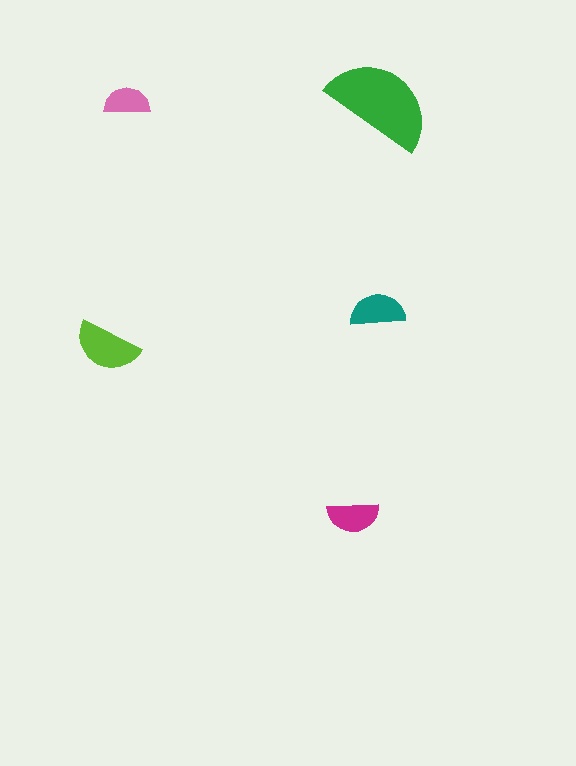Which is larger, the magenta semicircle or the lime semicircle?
The lime one.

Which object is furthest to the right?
The green semicircle is rightmost.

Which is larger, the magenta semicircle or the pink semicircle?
The magenta one.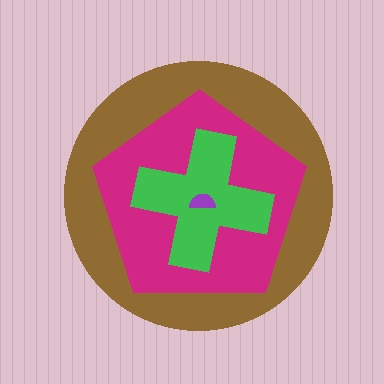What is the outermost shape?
The brown circle.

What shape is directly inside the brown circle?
The magenta pentagon.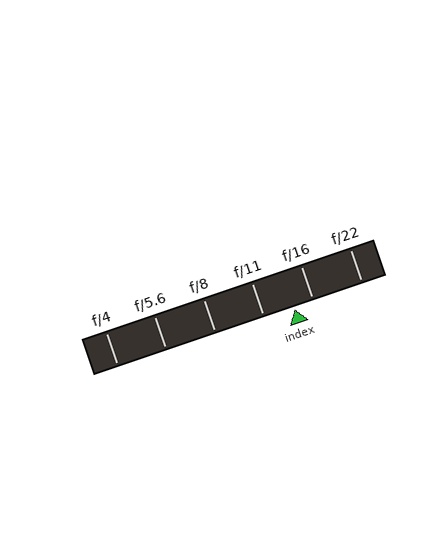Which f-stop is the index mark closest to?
The index mark is closest to f/16.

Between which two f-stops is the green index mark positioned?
The index mark is between f/11 and f/16.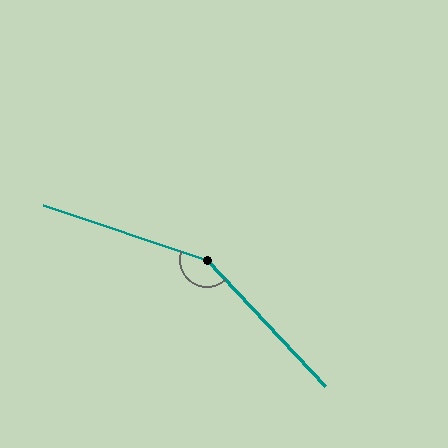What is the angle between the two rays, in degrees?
Approximately 152 degrees.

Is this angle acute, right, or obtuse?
It is obtuse.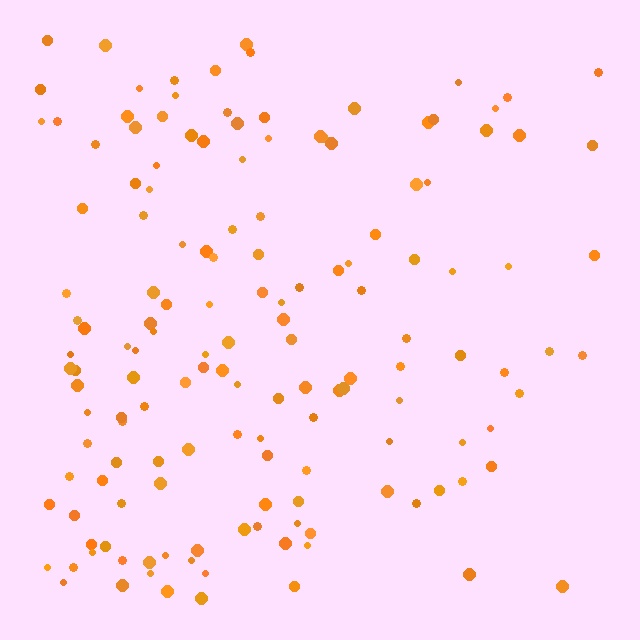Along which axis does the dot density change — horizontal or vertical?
Horizontal.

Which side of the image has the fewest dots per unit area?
The right.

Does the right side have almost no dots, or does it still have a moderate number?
Still a moderate number, just noticeably fewer than the left.